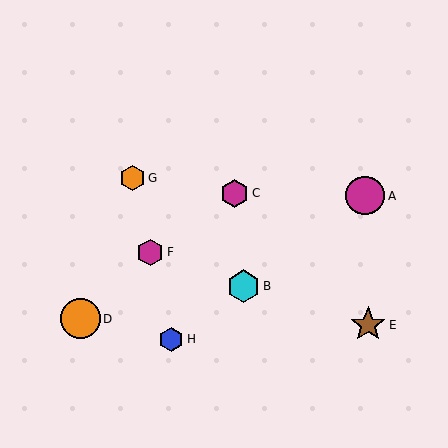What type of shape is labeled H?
Shape H is a blue hexagon.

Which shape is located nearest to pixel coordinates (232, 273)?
The cyan hexagon (labeled B) at (244, 286) is nearest to that location.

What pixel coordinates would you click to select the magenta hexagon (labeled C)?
Click at (235, 193) to select the magenta hexagon C.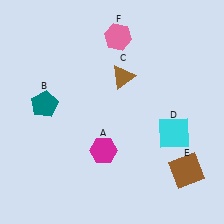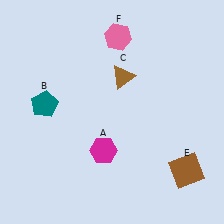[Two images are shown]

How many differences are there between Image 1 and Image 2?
There is 1 difference between the two images.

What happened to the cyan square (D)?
The cyan square (D) was removed in Image 2. It was in the bottom-right area of Image 1.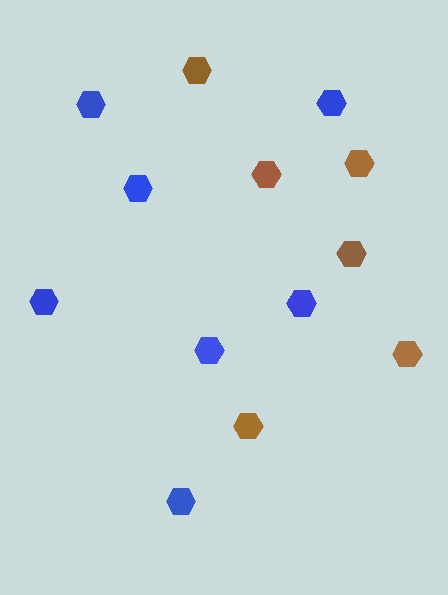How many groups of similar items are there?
There are 2 groups: one group of brown hexagons (6) and one group of blue hexagons (7).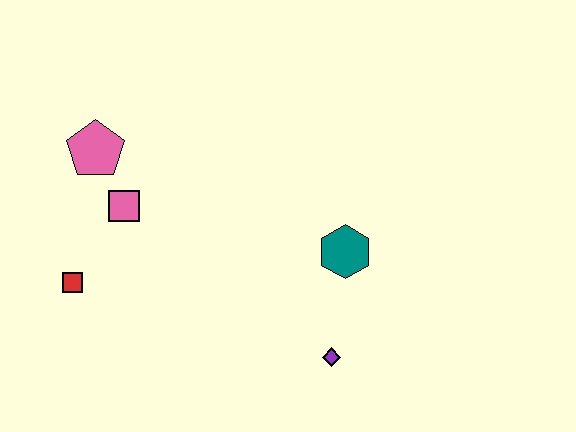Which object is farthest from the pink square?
The purple diamond is farthest from the pink square.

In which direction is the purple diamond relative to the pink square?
The purple diamond is to the right of the pink square.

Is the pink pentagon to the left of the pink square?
Yes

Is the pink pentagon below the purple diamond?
No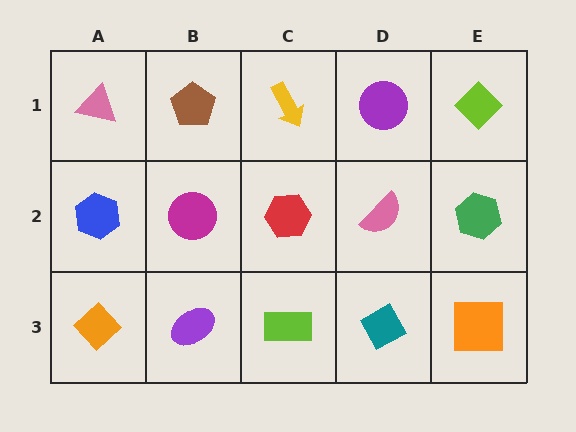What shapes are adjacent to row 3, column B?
A magenta circle (row 2, column B), an orange diamond (row 3, column A), a lime rectangle (row 3, column C).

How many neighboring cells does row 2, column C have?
4.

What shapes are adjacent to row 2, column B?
A brown pentagon (row 1, column B), a purple ellipse (row 3, column B), a blue hexagon (row 2, column A), a red hexagon (row 2, column C).